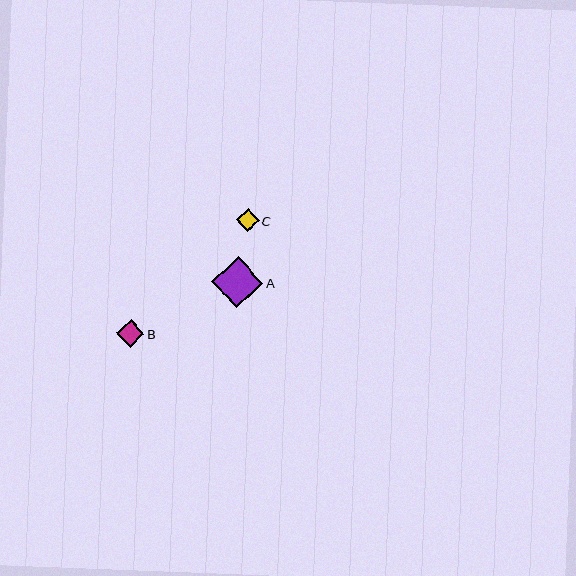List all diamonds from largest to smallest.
From largest to smallest: A, B, C.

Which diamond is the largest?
Diamond A is the largest with a size of approximately 51 pixels.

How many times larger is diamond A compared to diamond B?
Diamond A is approximately 1.9 times the size of diamond B.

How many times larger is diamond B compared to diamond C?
Diamond B is approximately 1.2 times the size of diamond C.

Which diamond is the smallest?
Diamond C is the smallest with a size of approximately 23 pixels.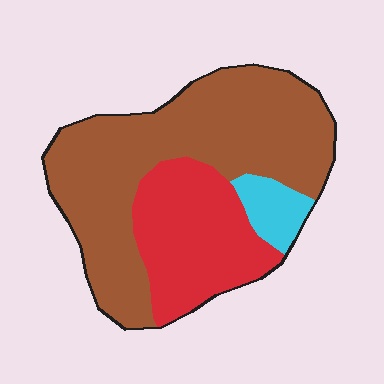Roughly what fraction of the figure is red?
Red takes up about one third (1/3) of the figure.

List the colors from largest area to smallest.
From largest to smallest: brown, red, cyan.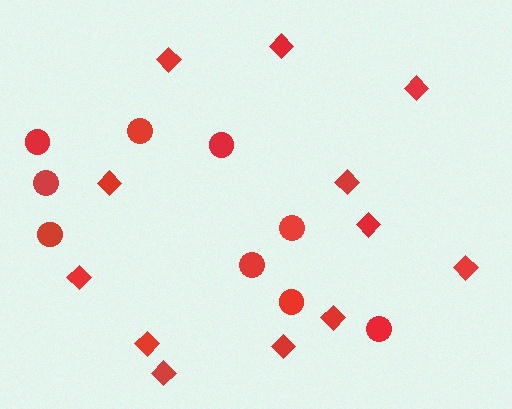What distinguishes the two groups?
There are 2 groups: one group of circles (9) and one group of diamonds (12).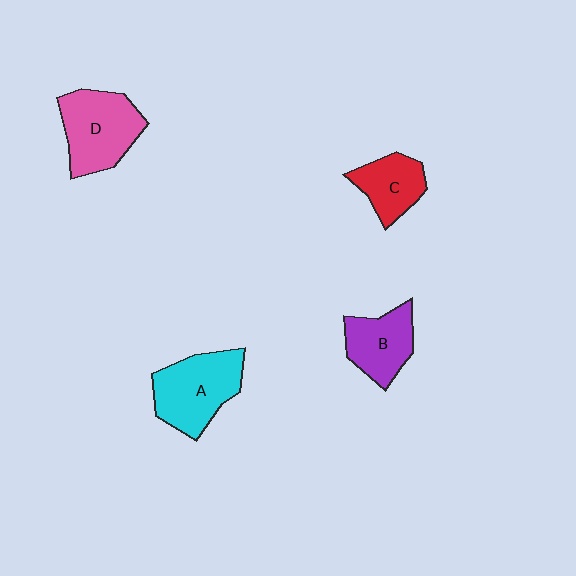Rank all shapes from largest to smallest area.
From largest to smallest: A (cyan), D (pink), B (purple), C (red).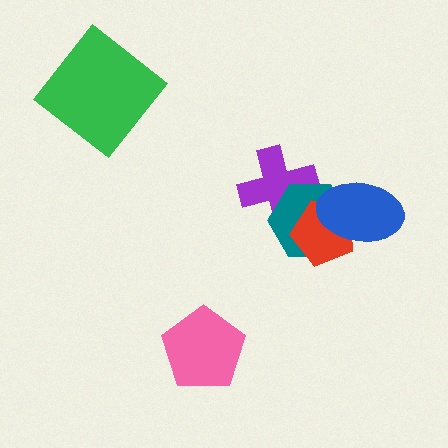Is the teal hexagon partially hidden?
Yes, it is partially covered by another shape.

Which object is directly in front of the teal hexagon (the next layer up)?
The red pentagon is directly in front of the teal hexagon.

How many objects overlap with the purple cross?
2 objects overlap with the purple cross.